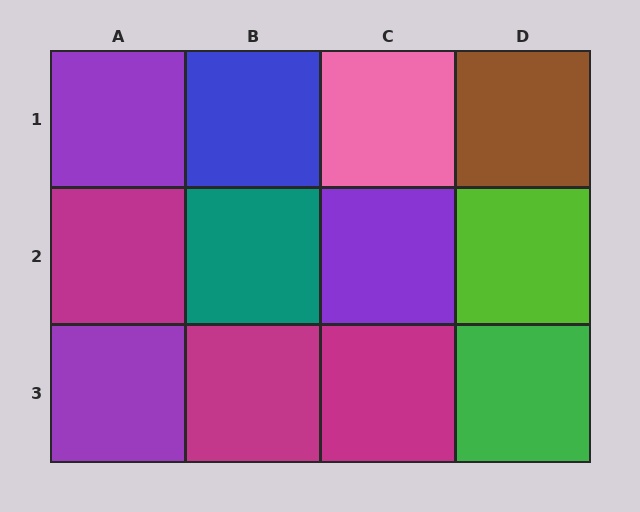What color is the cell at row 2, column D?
Lime.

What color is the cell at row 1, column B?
Blue.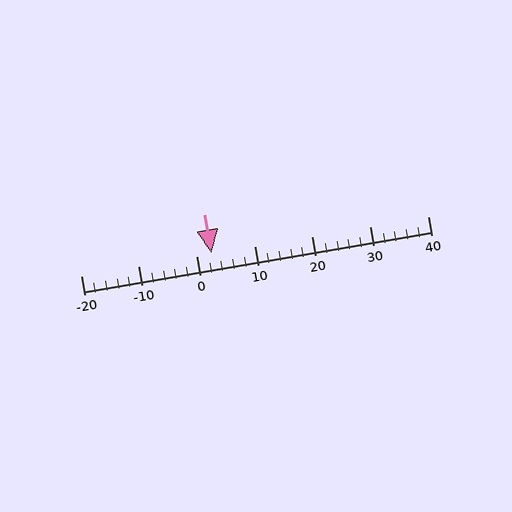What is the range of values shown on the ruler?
The ruler shows values from -20 to 40.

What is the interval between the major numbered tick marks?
The major tick marks are spaced 10 units apart.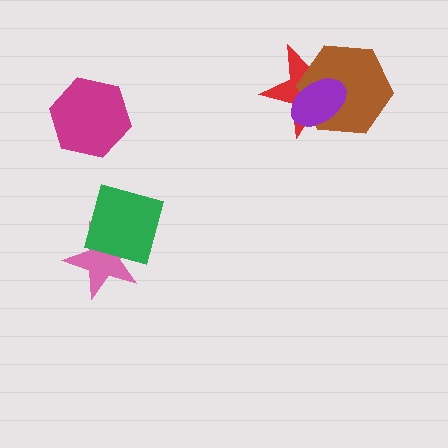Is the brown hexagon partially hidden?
Yes, it is partially covered by another shape.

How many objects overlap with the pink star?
1 object overlaps with the pink star.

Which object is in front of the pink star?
The green square is in front of the pink star.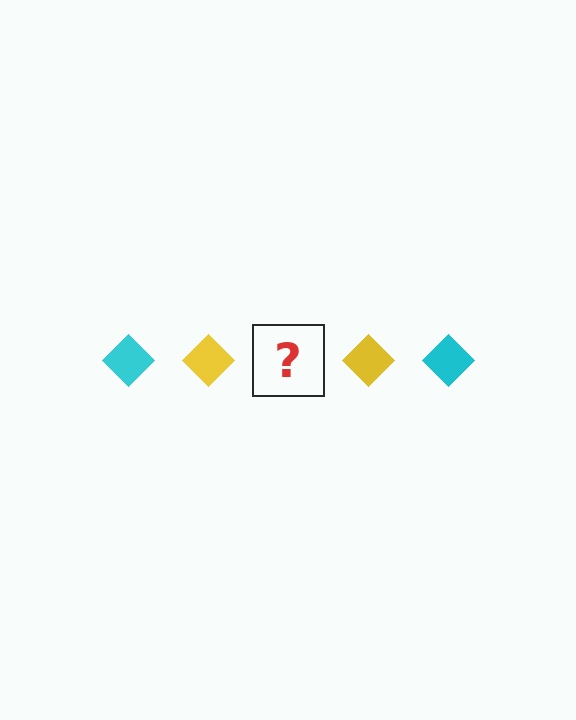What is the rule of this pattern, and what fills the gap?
The rule is that the pattern cycles through cyan, yellow diamonds. The gap should be filled with a cyan diamond.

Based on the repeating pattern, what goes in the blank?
The blank should be a cyan diamond.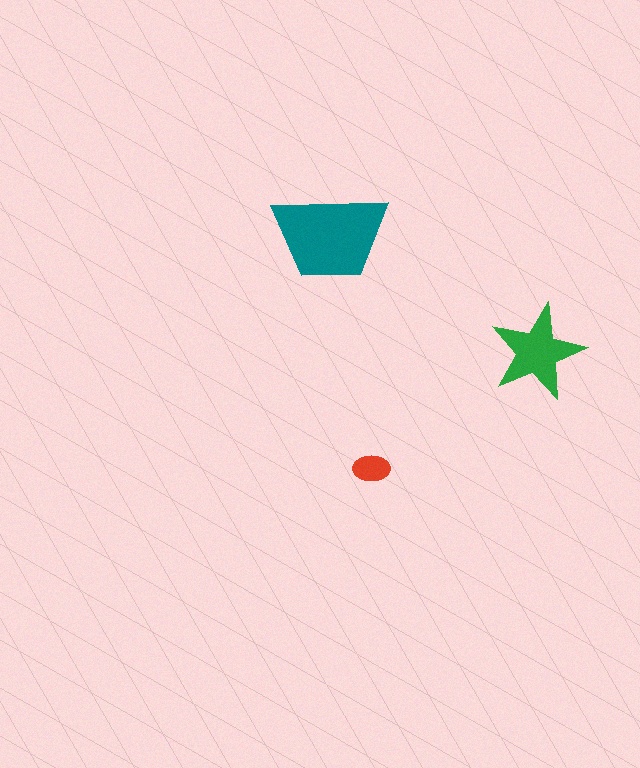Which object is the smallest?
The red ellipse.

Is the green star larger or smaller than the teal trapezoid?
Smaller.